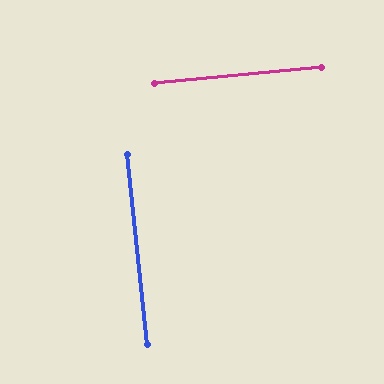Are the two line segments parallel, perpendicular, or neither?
Perpendicular — they meet at approximately 89°.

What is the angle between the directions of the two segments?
Approximately 89 degrees.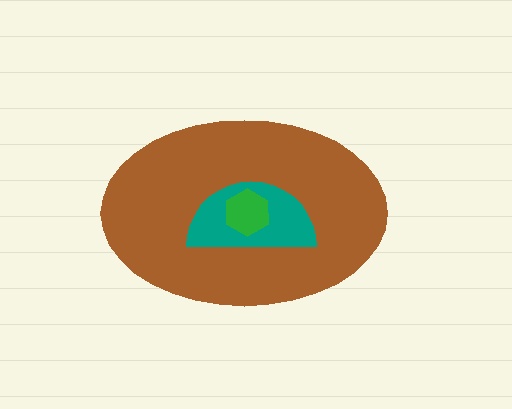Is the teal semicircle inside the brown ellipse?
Yes.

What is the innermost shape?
The green hexagon.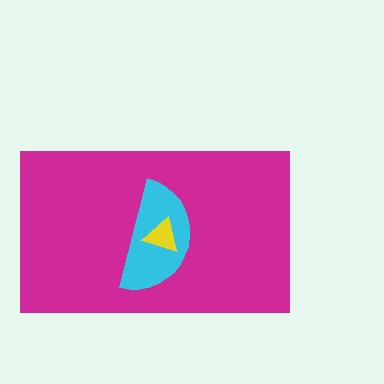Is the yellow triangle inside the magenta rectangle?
Yes.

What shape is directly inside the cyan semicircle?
The yellow triangle.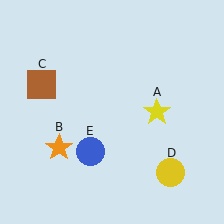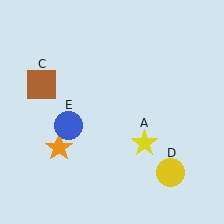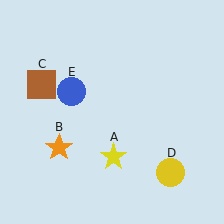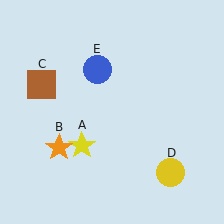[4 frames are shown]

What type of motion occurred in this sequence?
The yellow star (object A), blue circle (object E) rotated clockwise around the center of the scene.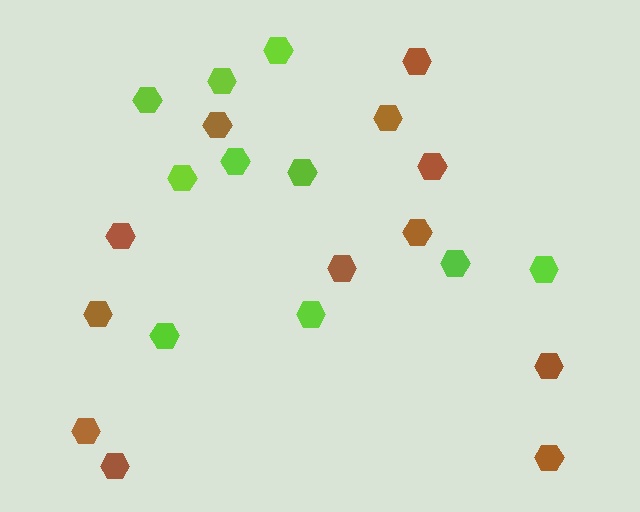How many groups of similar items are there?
There are 2 groups: one group of brown hexagons (12) and one group of lime hexagons (10).